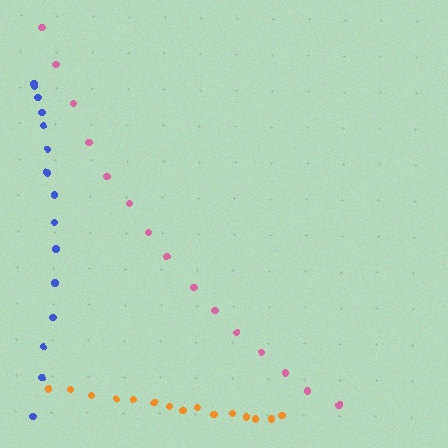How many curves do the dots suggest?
There are 3 distinct paths.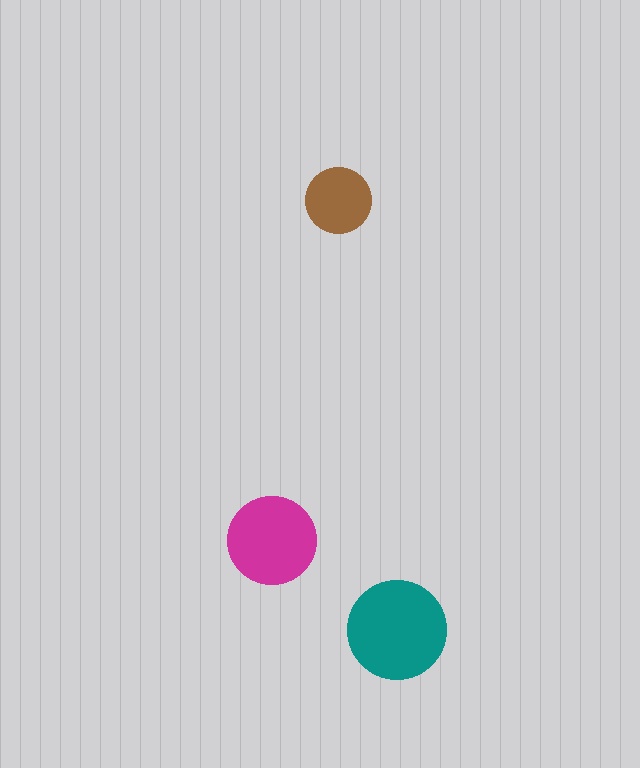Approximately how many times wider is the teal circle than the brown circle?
About 1.5 times wider.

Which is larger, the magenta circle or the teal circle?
The teal one.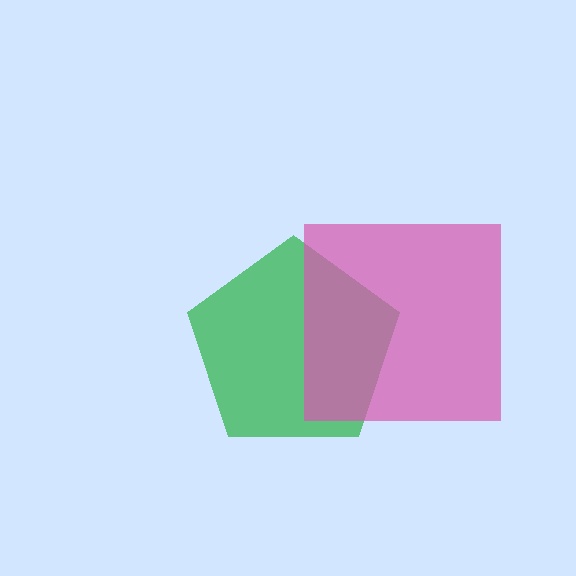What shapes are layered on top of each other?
The layered shapes are: a green pentagon, a pink square.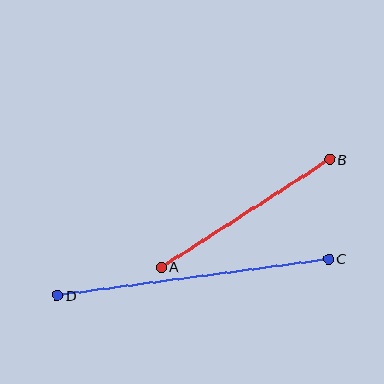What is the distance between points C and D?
The distance is approximately 274 pixels.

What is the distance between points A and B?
The distance is approximately 200 pixels.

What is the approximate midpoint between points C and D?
The midpoint is at approximately (193, 277) pixels.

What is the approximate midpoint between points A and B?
The midpoint is at approximately (246, 213) pixels.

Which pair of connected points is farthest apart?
Points C and D are farthest apart.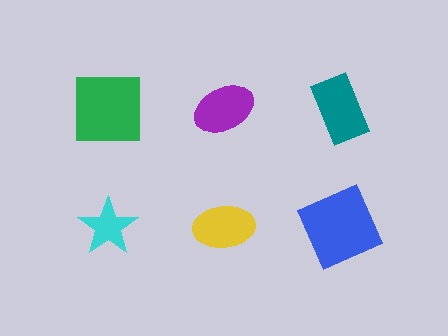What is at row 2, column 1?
A cyan star.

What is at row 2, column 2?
A yellow ellipse.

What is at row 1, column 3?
A teal rectangle.